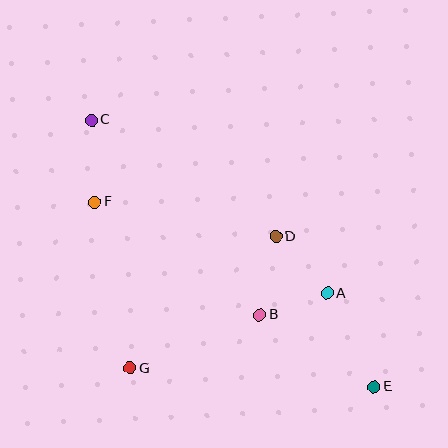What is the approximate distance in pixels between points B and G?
The distance between B and G is approximately 141 pixels.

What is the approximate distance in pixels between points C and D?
The distance between C and D is approximately 218 pixels.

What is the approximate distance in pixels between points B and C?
The distance between B and C is approximately 257 pixels.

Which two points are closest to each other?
Points A and B are closest to each other.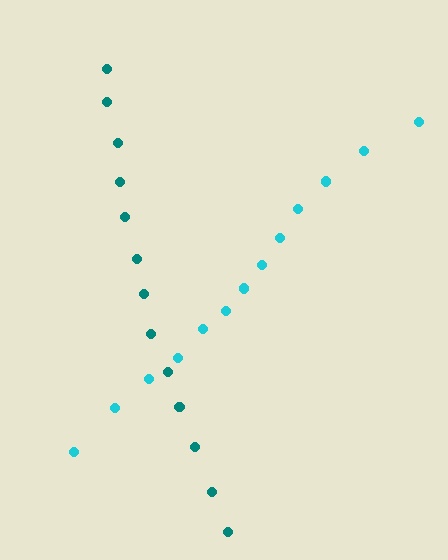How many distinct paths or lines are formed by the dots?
There are 2 distinct paths.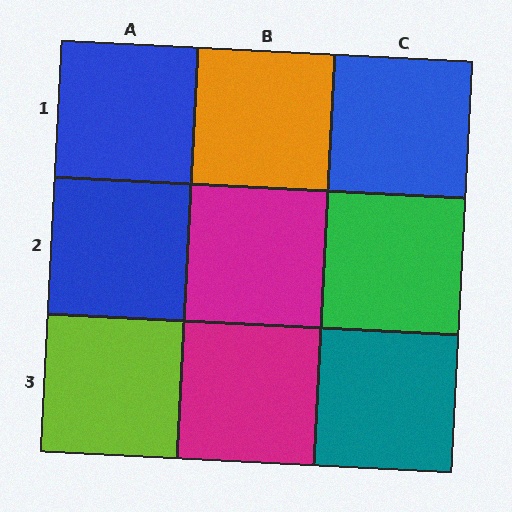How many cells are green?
1 cell is green.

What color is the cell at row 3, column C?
Teal.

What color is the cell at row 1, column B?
Orange.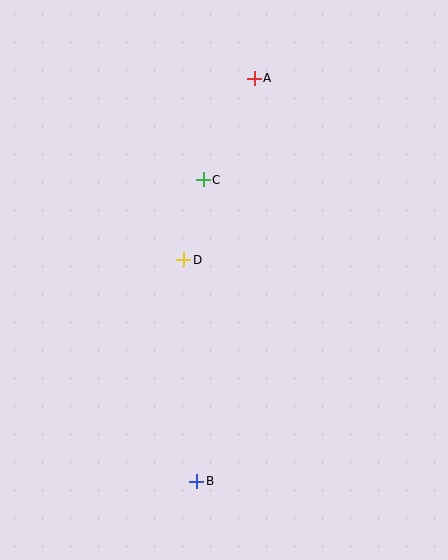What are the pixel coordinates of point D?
Point D is at (184, 260).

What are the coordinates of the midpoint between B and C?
The midpoint between B and C is at (200, 331).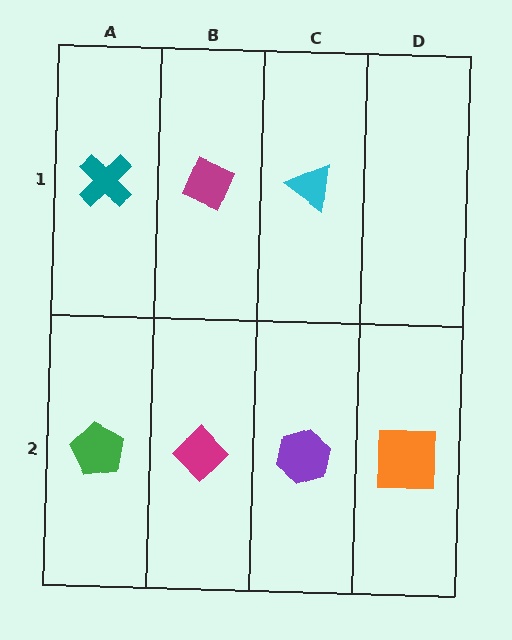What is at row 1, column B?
A magenta diamond.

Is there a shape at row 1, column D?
No, that cell is empty.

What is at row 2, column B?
A magenta diamond.